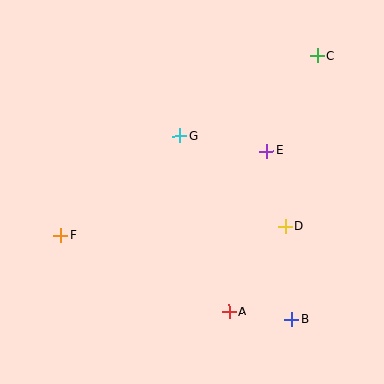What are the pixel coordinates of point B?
Point B is at (292, 319).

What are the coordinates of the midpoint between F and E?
The midpoint between F and E is at (164, 193).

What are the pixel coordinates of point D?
Point D is at (285, 226).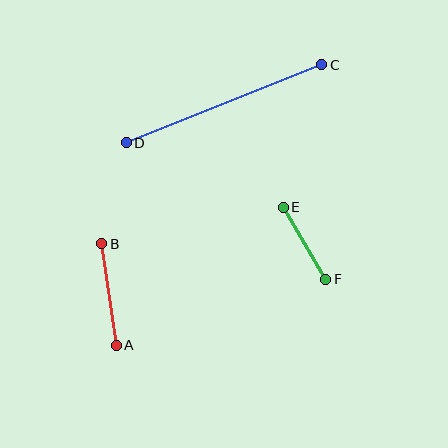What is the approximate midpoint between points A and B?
The midpoint is at approximately (109, 294) pixels.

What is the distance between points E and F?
The distance is approximately 84 pixels.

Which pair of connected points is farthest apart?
Points C and D are farthest apart.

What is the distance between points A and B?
The distance is approximately 102 pixels.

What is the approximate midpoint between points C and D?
The midpoint is at approximately (224, 104) pixels.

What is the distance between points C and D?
The distance is approximately 210 pixels.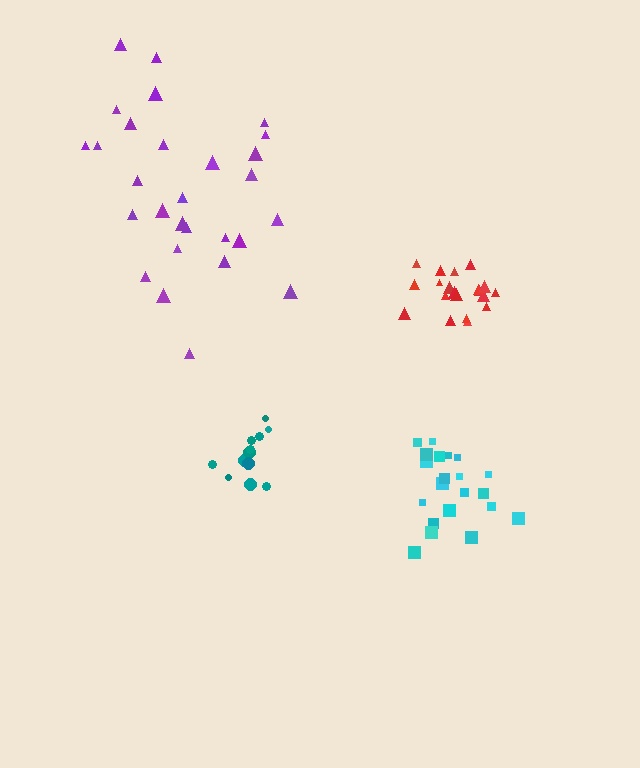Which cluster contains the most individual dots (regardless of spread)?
Purple (28).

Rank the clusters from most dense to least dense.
red, teal, cyan, purple.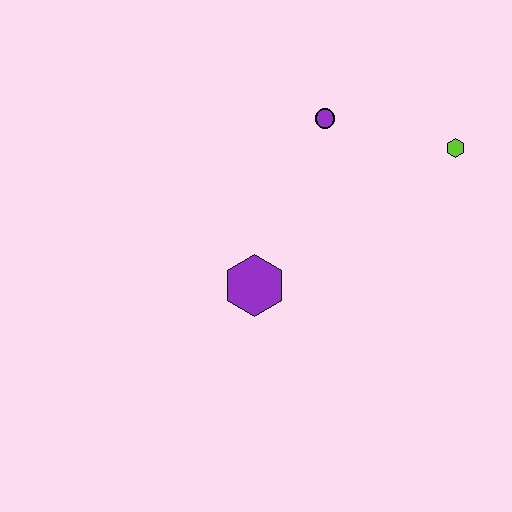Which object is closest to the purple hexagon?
The purple circle is closest to the purple hexagon.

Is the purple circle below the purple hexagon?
No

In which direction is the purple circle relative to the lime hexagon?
The purple circle is to the left of the lime hexagon.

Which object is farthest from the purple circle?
The purple hexagon is farthest from the purple circle.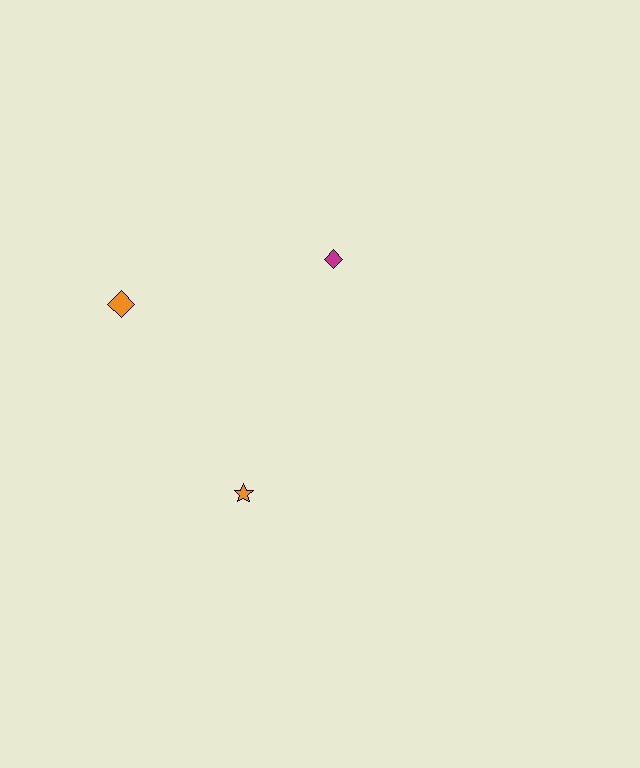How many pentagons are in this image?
There are no pentagons.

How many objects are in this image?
There are 3 objects.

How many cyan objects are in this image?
There are no cyan objects.